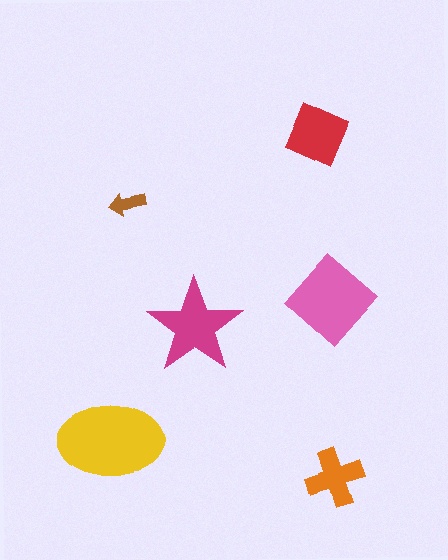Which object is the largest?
The yellow ellipse.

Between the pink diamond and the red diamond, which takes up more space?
The pink diamond.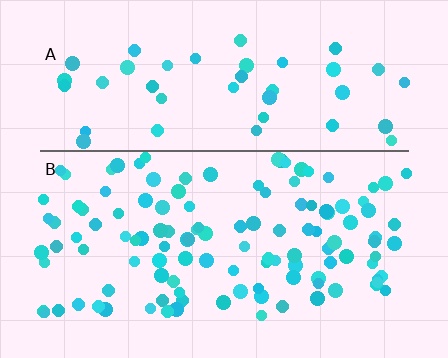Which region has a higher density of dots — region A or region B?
B (the bottom).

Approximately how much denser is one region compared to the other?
Approximately 2.5× — region B over region A.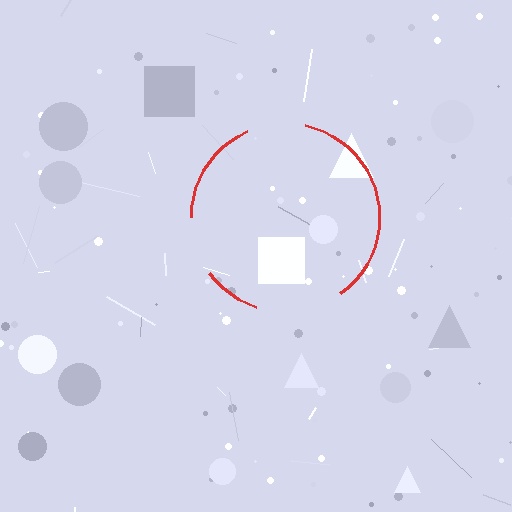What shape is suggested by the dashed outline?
The dashed outline suggests a circle.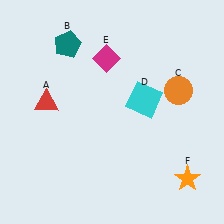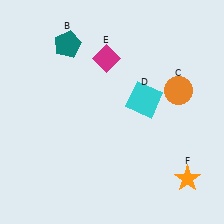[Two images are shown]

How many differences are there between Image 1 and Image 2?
There is 1 difference between the two images.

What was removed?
The red triangle (A) was removed in Image 2.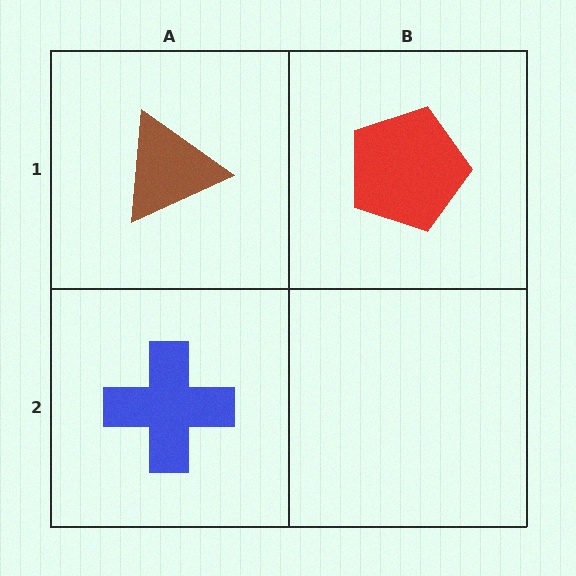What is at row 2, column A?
A blue cross.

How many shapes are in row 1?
2 shapes.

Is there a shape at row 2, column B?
No, that cell is empty.